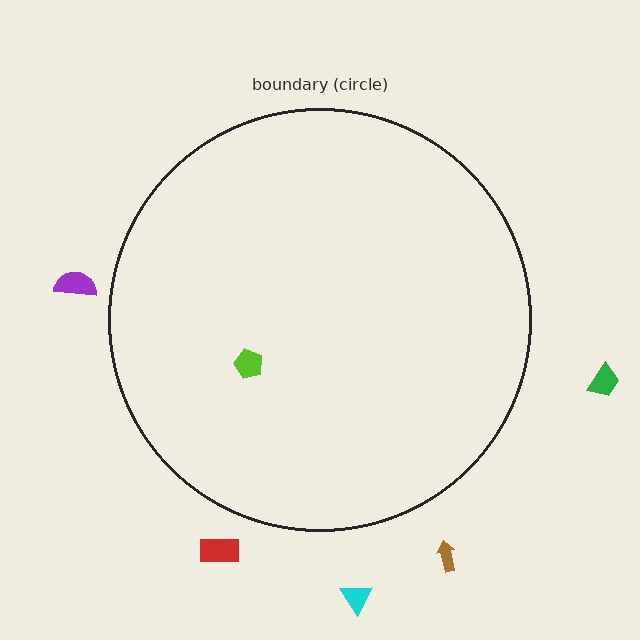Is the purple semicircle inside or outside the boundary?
Outside.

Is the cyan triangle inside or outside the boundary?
Outside.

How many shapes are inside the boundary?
1 inside, 5 outside.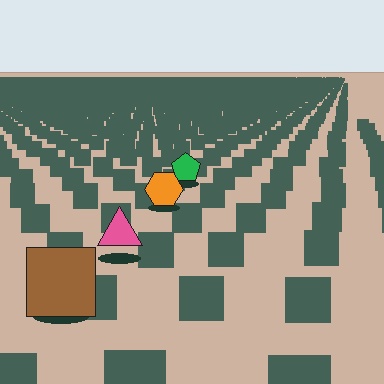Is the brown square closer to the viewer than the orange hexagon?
Yes. The brown square is closer — you can tell from the texture gradient: the ground texture is coarser near it.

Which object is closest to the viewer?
The brown square is closest. The texture marks near it are larger and more spread out.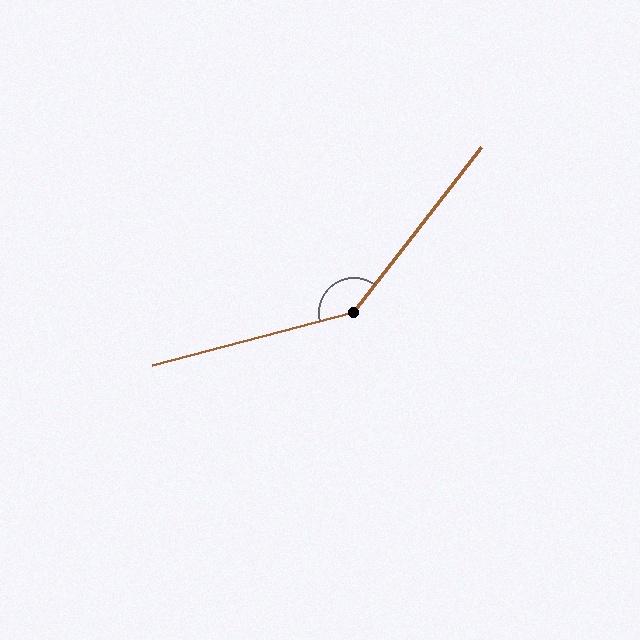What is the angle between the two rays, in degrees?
Approximately 142 degrees.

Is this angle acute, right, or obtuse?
It is obtuse.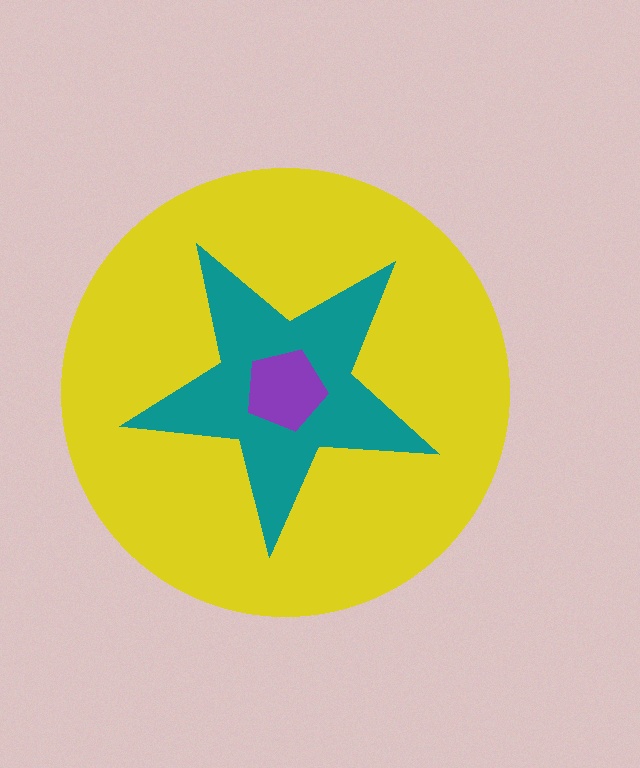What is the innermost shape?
The purple pentagon.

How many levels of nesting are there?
3.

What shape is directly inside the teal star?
The purple pentagon.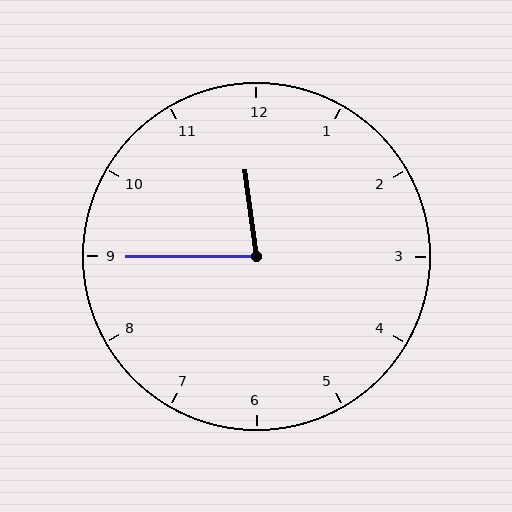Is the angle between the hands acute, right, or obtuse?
It is acute.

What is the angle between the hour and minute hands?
Approximately 82 degrees.